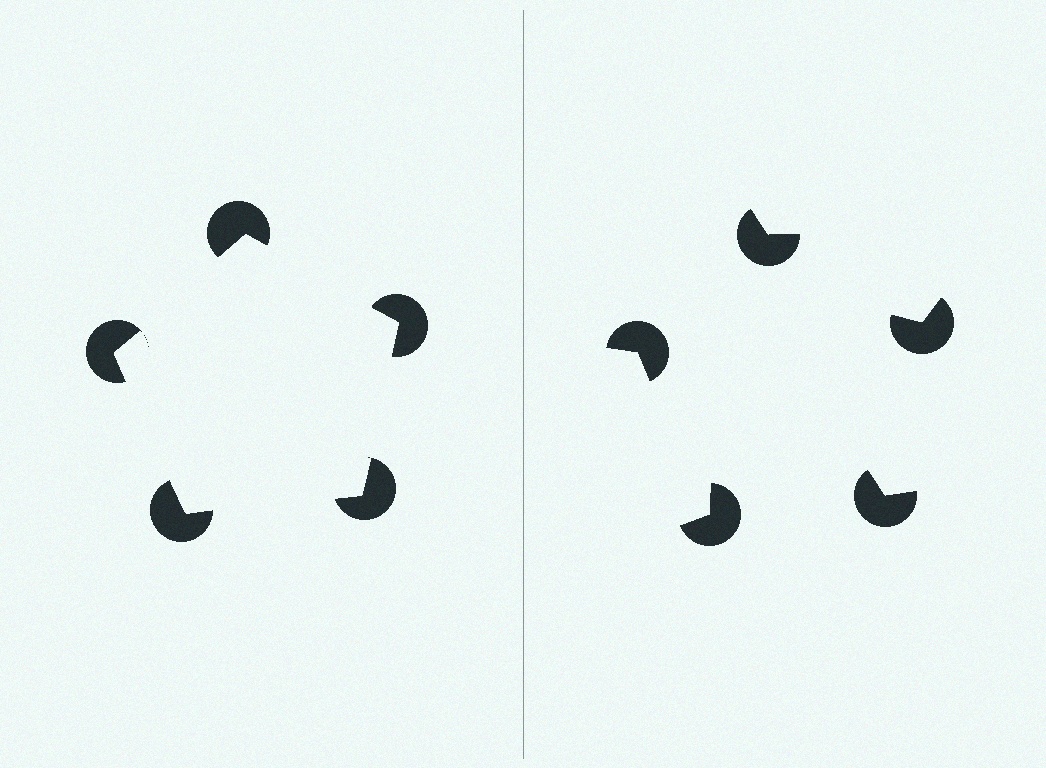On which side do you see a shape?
An illusory pentagon appears on the left side. On the right side the wedge cuts are rotated, so no coherent shape forms.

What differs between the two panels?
The pac-man discs are positioned identically on both sides; only the wedge orientations differ. On the left they align to a pentagon; on the right they are misaligned.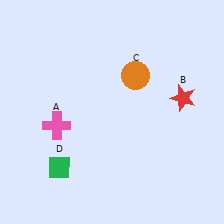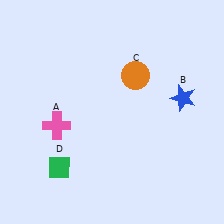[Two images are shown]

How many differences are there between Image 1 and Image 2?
There is 1 difference between the two images.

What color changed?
The star (B) changed from red in Image 1 to blue in Image 2.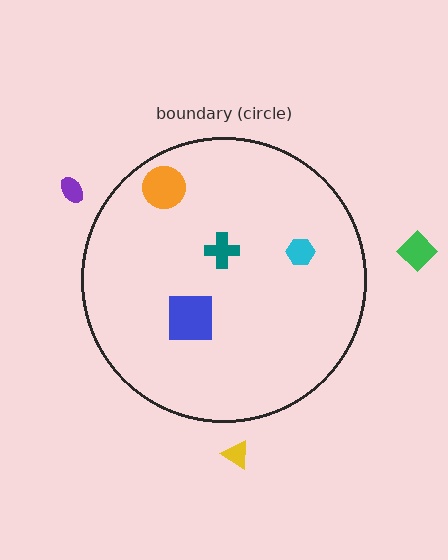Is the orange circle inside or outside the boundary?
Inside.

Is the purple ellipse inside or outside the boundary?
Outside.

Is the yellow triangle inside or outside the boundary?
Outside.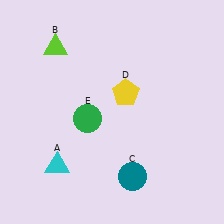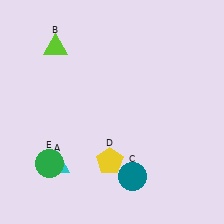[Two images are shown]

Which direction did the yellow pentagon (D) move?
The yellow pentagon (D) moved down.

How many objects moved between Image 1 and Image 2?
2 objects moved between the two images.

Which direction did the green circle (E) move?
The green circle (E) moved down.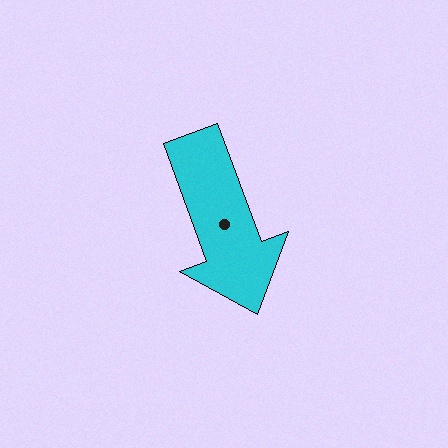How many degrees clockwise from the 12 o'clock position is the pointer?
Approximately 160 degrees.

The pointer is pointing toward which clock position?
Roughly 5 o'clock.